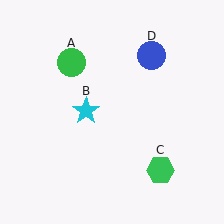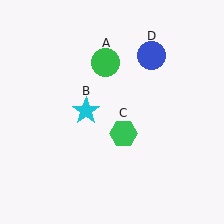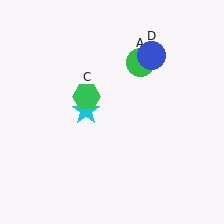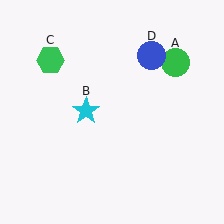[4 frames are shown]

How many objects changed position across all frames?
2 objects changed position: green circle (object A), green hexagon (object C).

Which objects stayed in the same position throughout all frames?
Cyan star (object B) and blue circle (object D) remained stationary.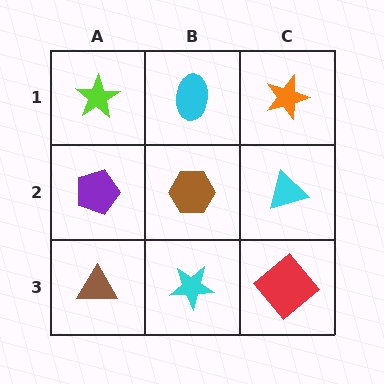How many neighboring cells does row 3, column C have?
2.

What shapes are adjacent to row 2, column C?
An orange star (row 1, column C), a red diamond (row 3, column C), a brown hexagon (row 2, column B).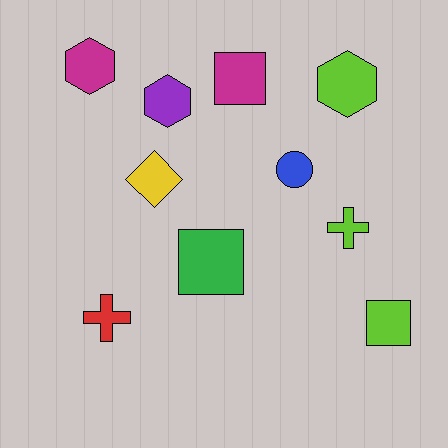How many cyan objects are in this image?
There are no cyan objects.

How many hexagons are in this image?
There are 3 hexagons.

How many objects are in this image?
There are 10 objects.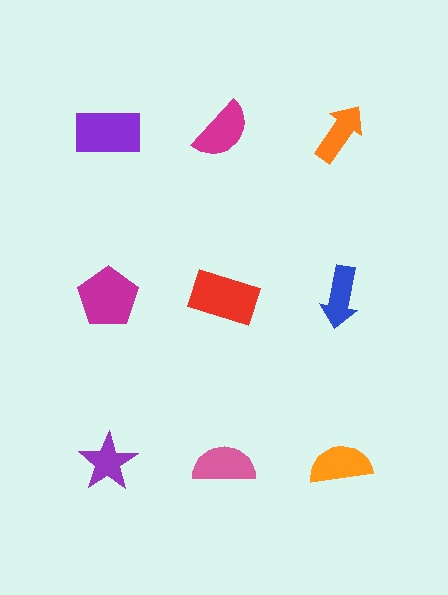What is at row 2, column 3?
A blue arrow.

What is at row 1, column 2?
A magenta semicircle.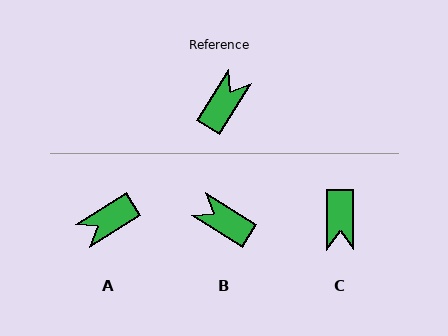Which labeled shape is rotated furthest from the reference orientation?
A, about 154 degrees away.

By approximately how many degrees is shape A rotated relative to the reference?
Approximately 154 degrees counter-clockwise.